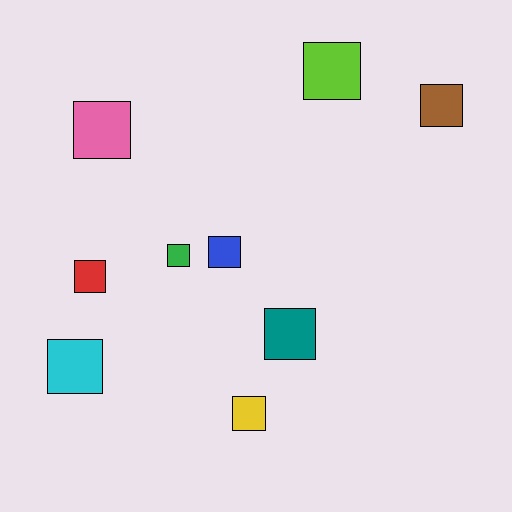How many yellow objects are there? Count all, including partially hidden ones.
There is 1 yellow object.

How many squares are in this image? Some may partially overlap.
There are 9 squares.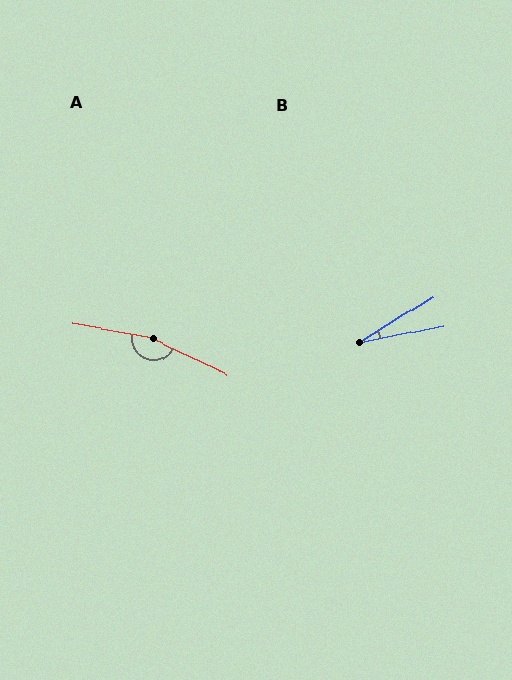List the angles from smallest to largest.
B (21°), A (165°).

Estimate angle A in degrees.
Approximately 165 degrees.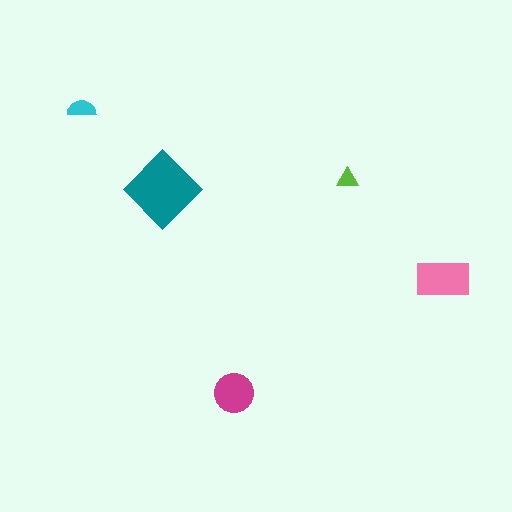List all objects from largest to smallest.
The teal diamond, the pink rectangle, the magenta circle, the cyan semicircle, the lime triangle.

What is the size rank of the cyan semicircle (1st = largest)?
4th.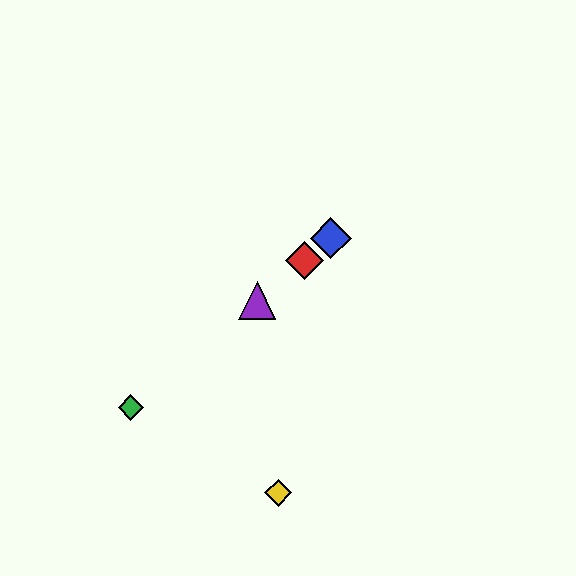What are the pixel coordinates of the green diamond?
The green diamond is at (131, 408).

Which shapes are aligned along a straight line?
The red diamond, the blue diamond, the green diamond, the purple triangle are aligned along a straight line.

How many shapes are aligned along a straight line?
4 shapes (the red diamond, the blue diamond, the green diamond, the purple triangle) are aligned along a straight line.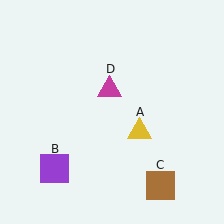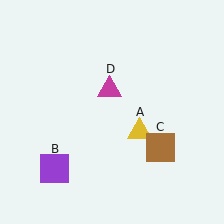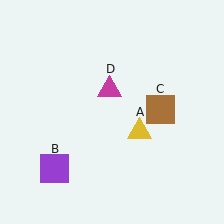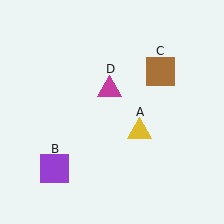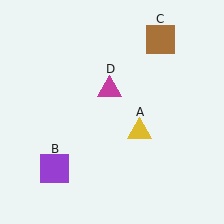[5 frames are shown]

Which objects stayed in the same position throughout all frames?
Yellow triangle (object A) and purple square (object B) and magenta triangle (object D) remained stationary.